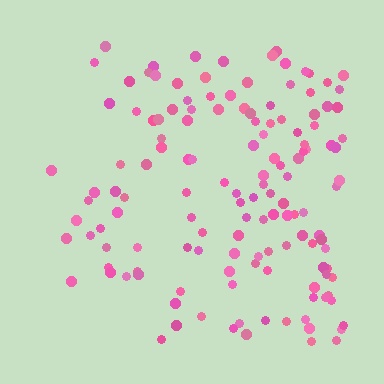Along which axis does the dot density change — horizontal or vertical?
Horizontal.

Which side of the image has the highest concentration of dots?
The right.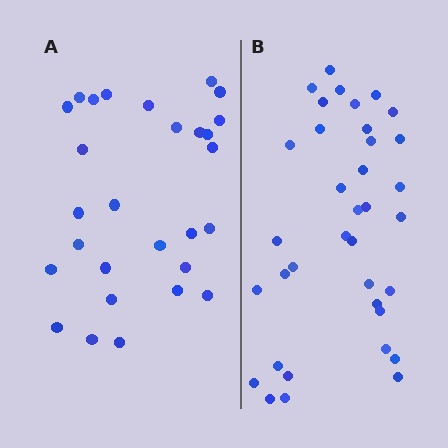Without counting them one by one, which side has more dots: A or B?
Region B (the right region) has more dots.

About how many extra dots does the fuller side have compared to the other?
Region B has roughly 8 or so more dots than region A.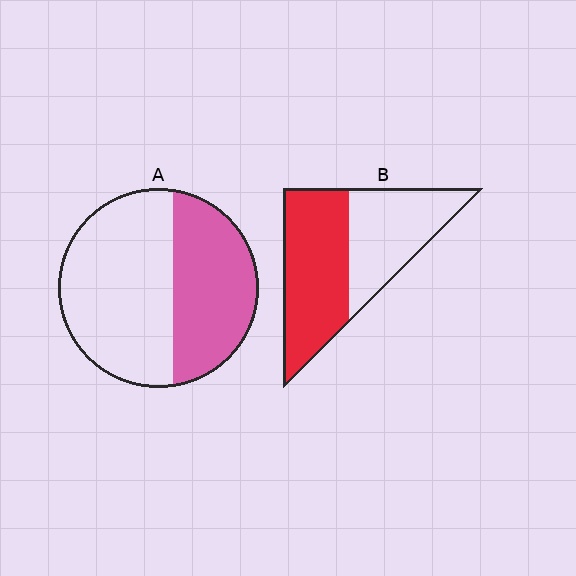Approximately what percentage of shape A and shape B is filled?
A is approximately 40% and B is approximately 55%.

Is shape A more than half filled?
No.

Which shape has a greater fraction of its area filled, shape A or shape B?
Shape B.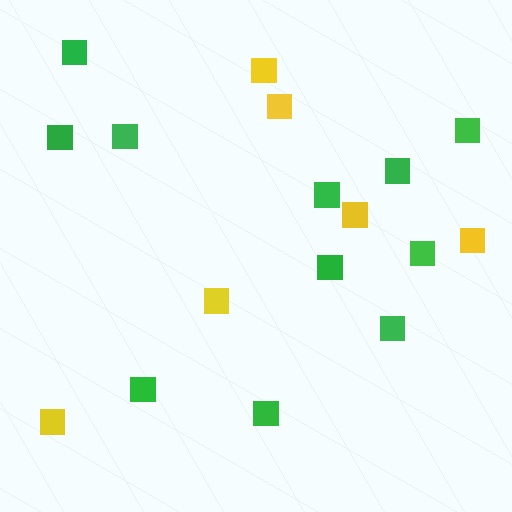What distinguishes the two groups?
There are 2 groups: one group of yellow squares (6) and one group of green squares (11).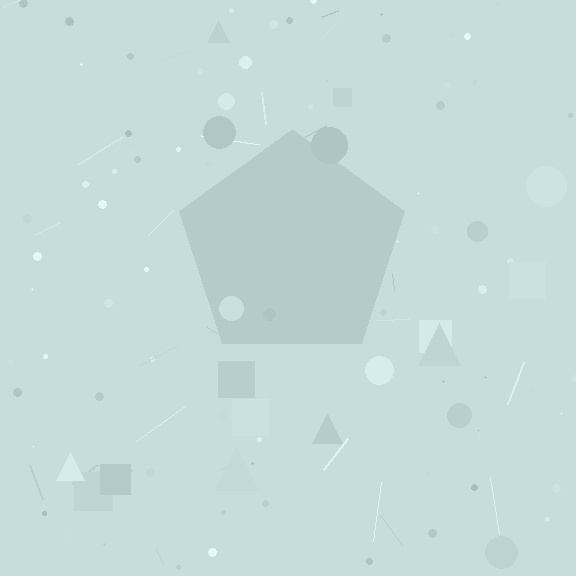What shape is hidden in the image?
A pentagon is hidden in the image.